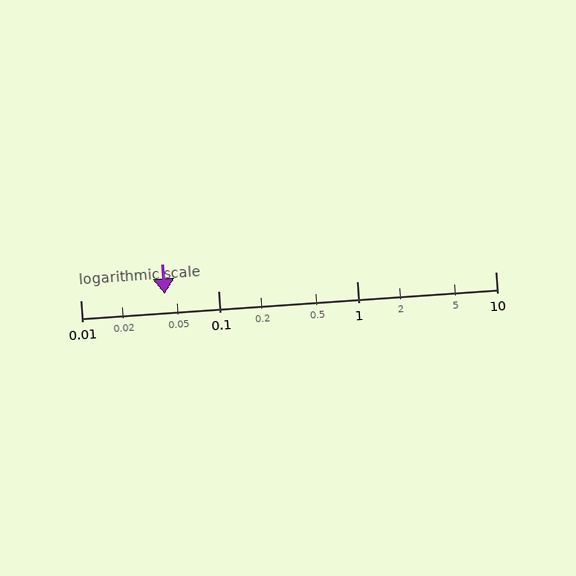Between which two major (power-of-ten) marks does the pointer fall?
The pointer is between 0.01 and 0.1.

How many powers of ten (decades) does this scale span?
The scale spans 3 decades, from 0.01 to 10.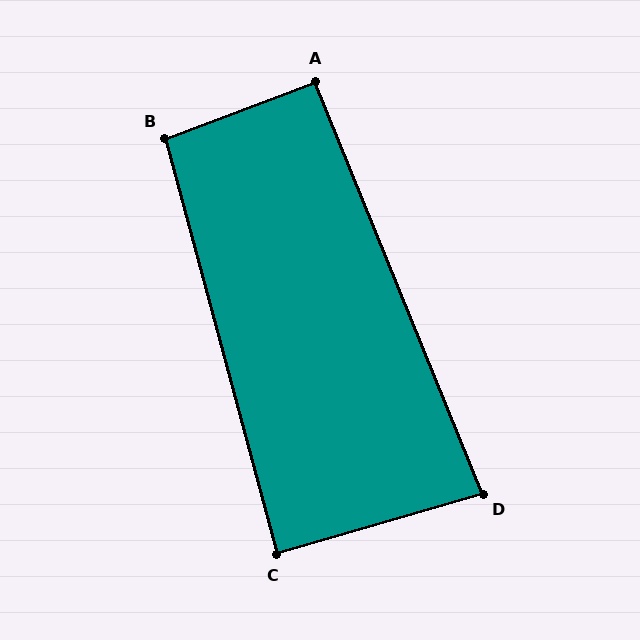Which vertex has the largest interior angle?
B, at approximately 96 degrees.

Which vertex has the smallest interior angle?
D, at approximately 84 degrees.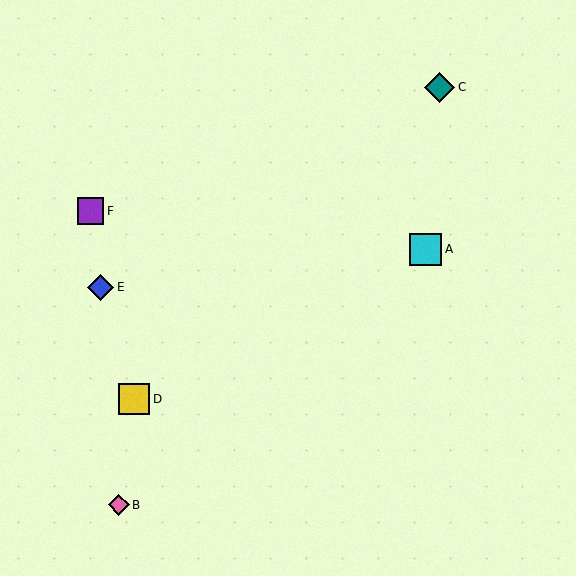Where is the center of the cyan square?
The center of the cyan square is at (426, 249).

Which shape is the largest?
The cyan square (labeled A) is the largest.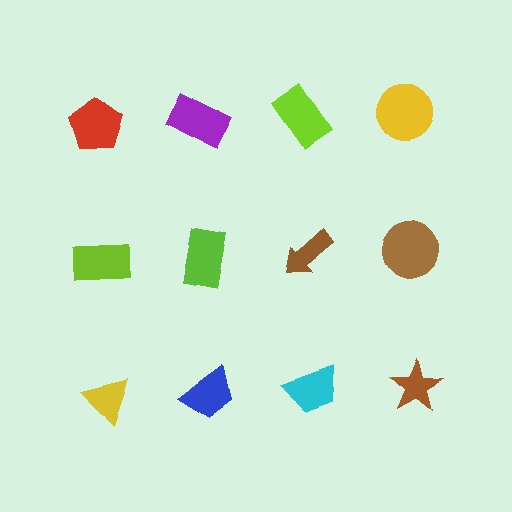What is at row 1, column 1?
A red pentagon.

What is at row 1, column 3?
A lime rectangle.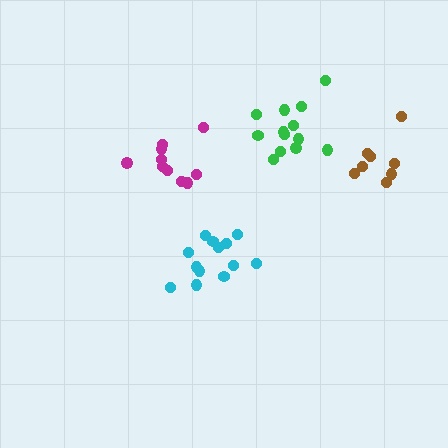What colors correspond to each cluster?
The clusters are colored: magenta, brown, cyan, green.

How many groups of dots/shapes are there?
There are 4 groups.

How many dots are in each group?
Group 1: 10 dots, Group 2: 8 dots, Group 3: 13 dots, Group 4: 13 dots (44 total).